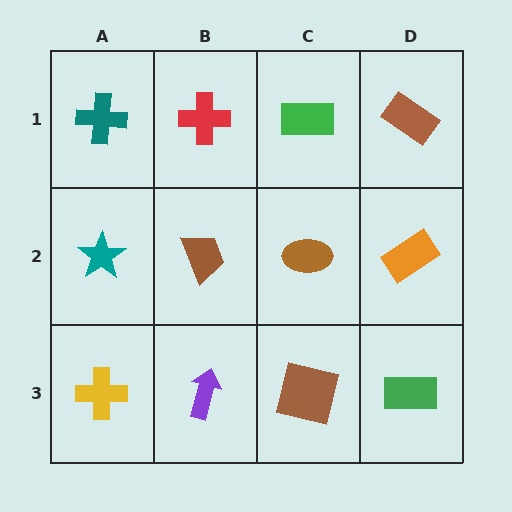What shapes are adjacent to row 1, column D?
An orange rectangle (row 2, column D), a green rectangle (row 1, column C).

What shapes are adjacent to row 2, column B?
A red cross (row 1, column B), a purple arrow (row 3, column B), a teal star (row 2, column A), a brown ellipse (row 2, column C).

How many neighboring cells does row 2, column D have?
3.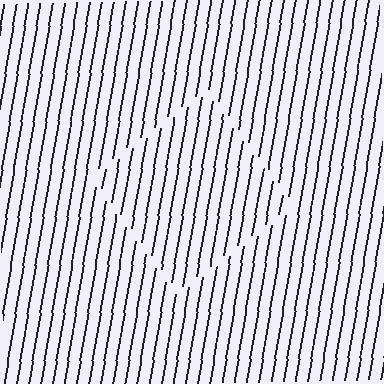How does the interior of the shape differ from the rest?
The interior of the shape contains the same grating, shifted by half a period — the contour is defined by the phase discontinuity where line-ends from the inner and outer gratings abut.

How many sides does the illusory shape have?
4 sides — the line-ends trace a square.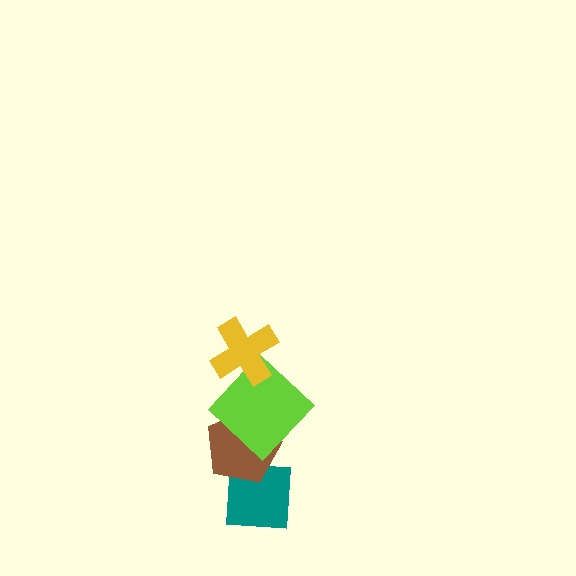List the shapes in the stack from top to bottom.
From top to bottom: the yellow cross, the lime diamond, the brown pentagon, the teal square.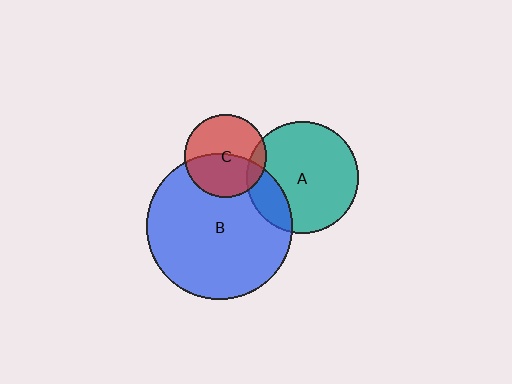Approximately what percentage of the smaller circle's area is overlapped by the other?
Approximately 45%.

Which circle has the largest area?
Circle B (blue).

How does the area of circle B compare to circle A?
Approximately 1.7 times.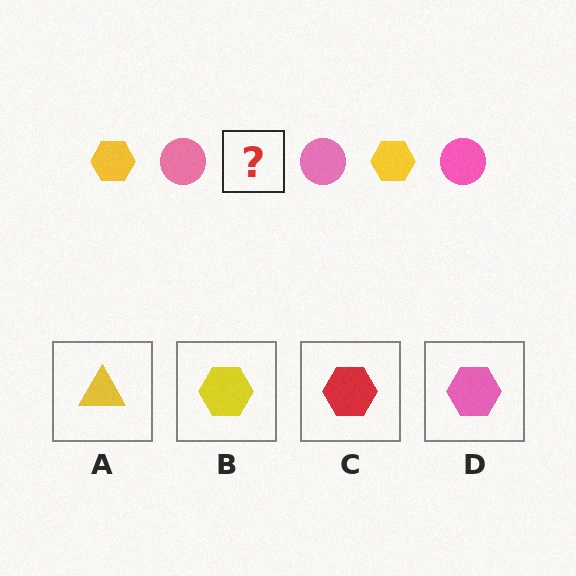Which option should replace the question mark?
Option B.